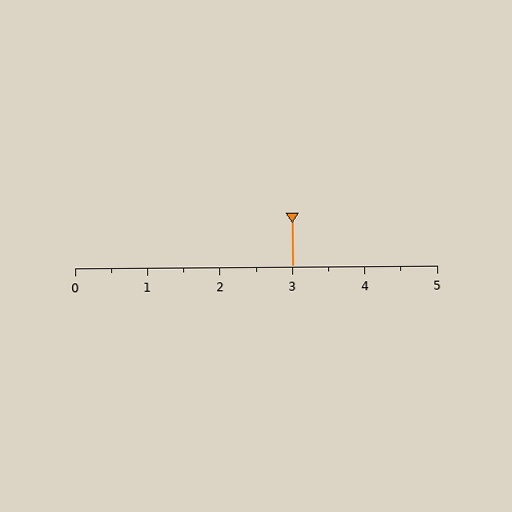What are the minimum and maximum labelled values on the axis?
The axis runs from 0 to 5.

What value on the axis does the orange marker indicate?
The marker indicates approximately 3.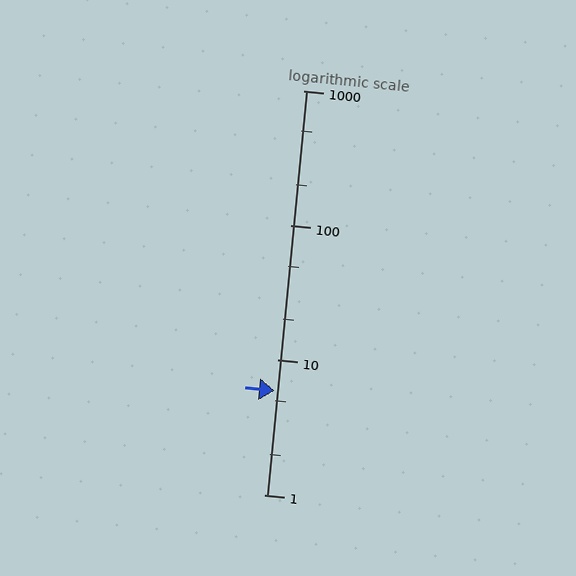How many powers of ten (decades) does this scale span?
The scale spans 3 decades, from 1 to 1000.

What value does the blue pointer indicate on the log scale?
The pointer indicates approximately 5.9.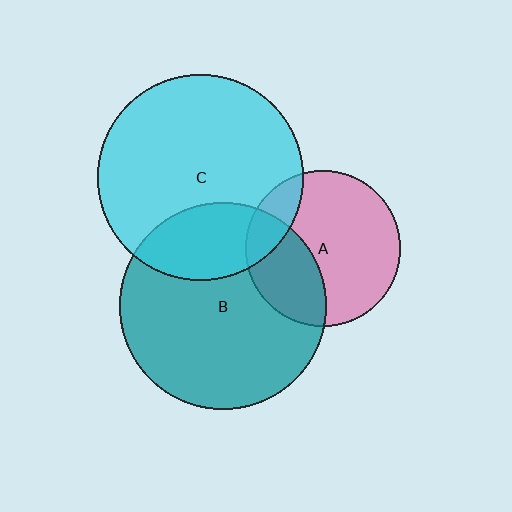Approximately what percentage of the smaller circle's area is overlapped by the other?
Approximately 35%.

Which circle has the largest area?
Circle B (teal).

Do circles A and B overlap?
Yes.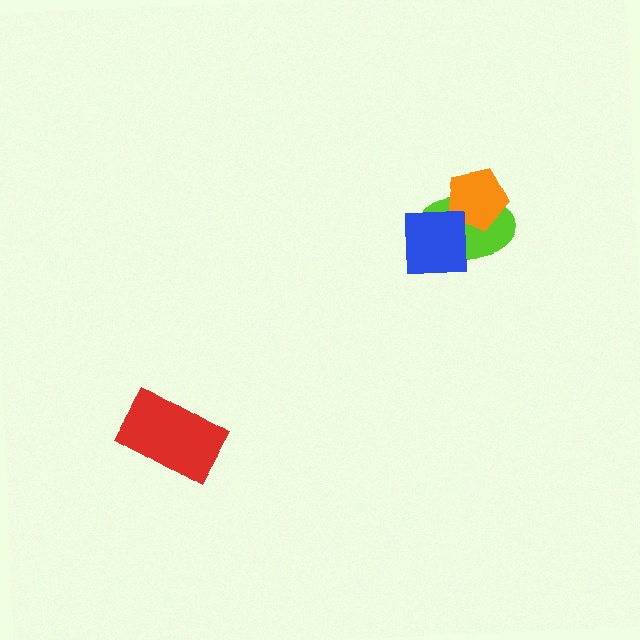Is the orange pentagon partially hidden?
No, no other shape covers it.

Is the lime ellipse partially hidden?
Yes, it is partially covered by another shape.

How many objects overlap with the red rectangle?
0 objects overlap with the red rectangle.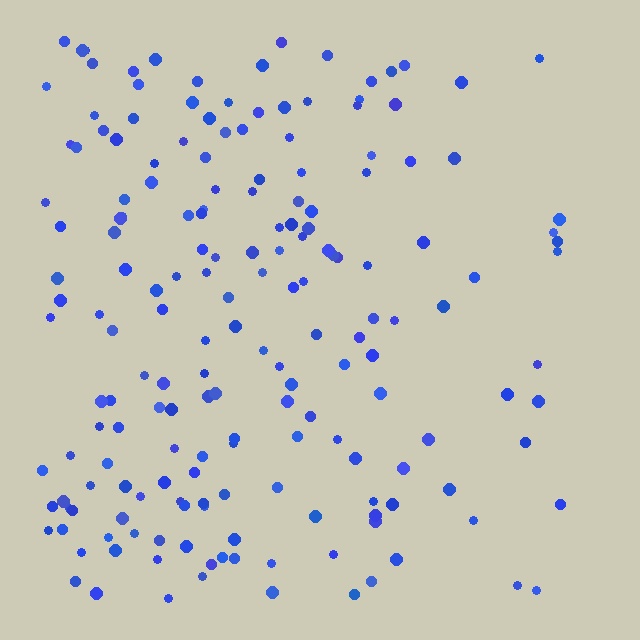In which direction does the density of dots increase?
From right to left, with the left side densest.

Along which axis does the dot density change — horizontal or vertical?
Horizontal.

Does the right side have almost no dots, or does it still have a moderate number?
Still a moderate number, just noticeably fewer than the left.